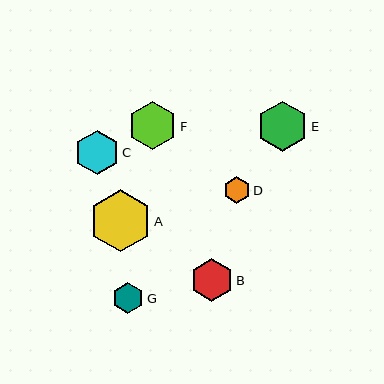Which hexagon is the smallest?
Hexagon D is the smallest with a size of approximately 27 pixels.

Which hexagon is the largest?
Hexagon A is the largest with a size of approximately 62 pixels.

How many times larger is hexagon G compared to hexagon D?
Hexagon G is approximately 1.2 times the size of hexagon D.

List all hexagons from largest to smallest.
From largest to smallest: A, E, F, C, B, G, D.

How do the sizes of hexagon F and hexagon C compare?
Hexagon F and hexagon C are approximately the same size.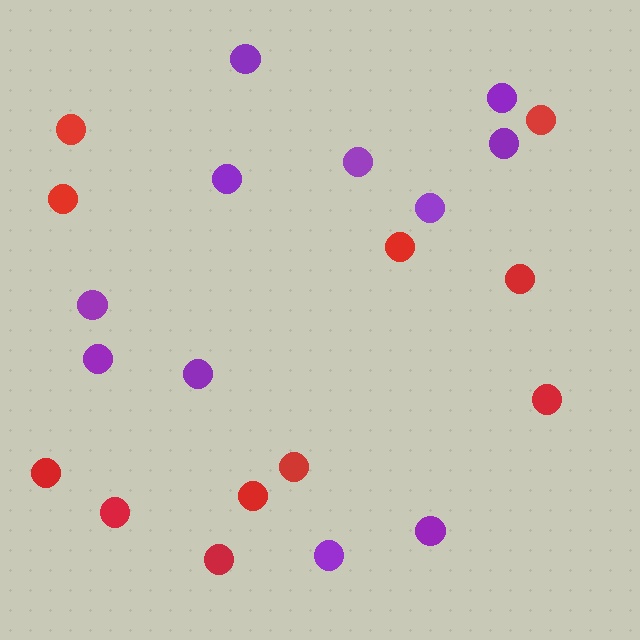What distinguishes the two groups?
There are 2 groups: one group of red circles (11) and one group of purple circles (11).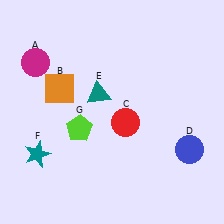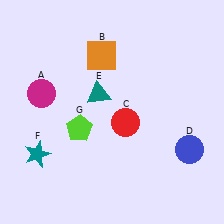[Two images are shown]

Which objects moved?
The objects that moved are: the magenta circle (A), the orange square (B).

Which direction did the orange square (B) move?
The orange square (B) moved right.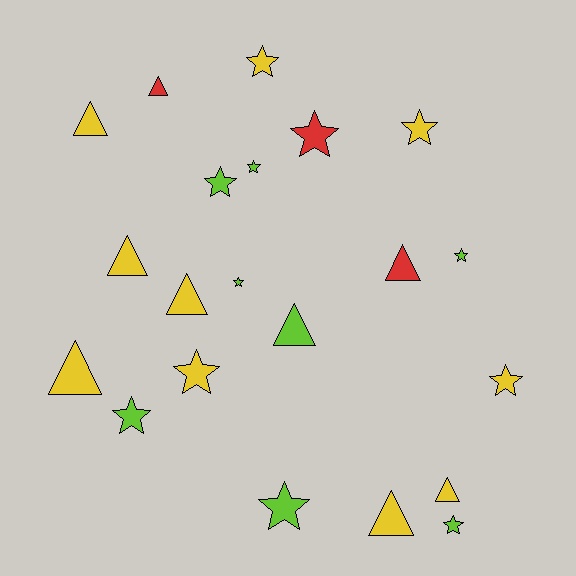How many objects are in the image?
There are 21 objects.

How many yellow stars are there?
There are 4 yellow stars.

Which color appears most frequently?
Yellow, with 10 objects.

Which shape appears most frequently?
Star, with 12 objects.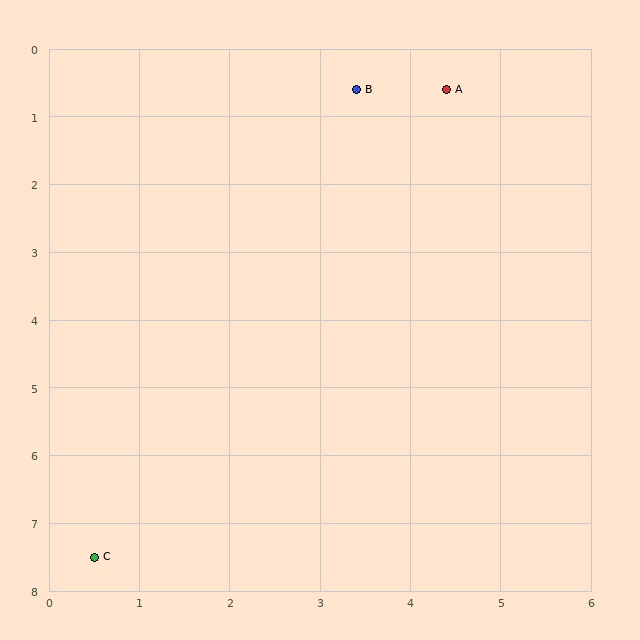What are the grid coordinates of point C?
Point C is at approximately (0.5, 7.5).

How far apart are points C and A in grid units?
Points C and A are about 7.9 grid units apart.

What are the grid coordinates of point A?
Point A is at approximately (4.4, 0.6).